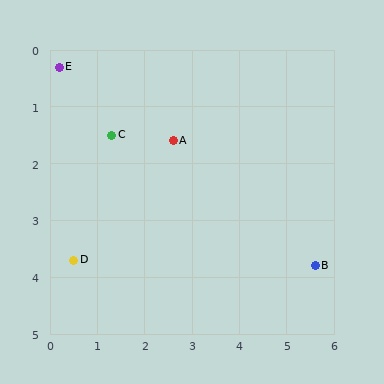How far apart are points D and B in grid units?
Points D and B are about 5.1 grid units apart.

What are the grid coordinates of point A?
Point A is at approximately (2.6, 1.6).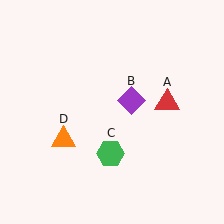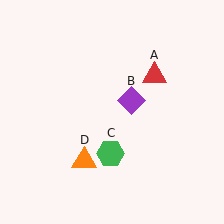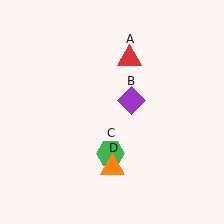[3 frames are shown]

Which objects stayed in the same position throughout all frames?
Purple diamond (object B) and green hexagon (object C) remained stationary.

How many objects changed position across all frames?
2 objects changed position: red triangle (object A), orange triangle (object D).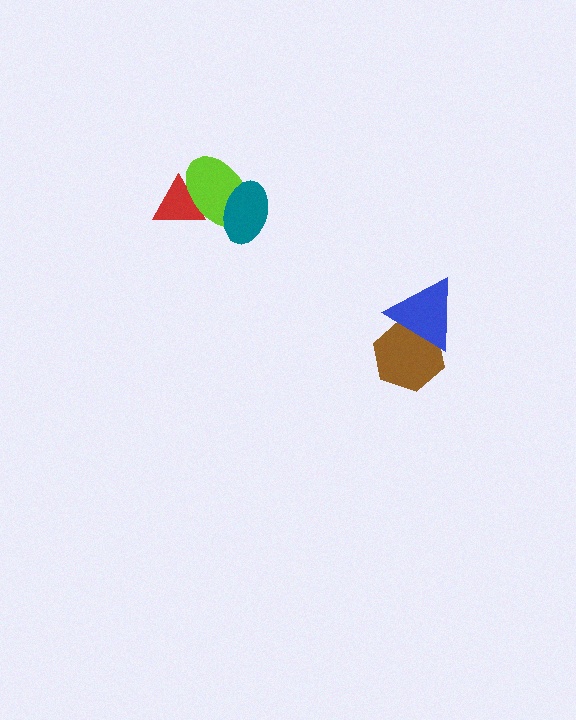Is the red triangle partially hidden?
Yes, it is partially covered by another shape.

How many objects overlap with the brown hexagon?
1 object overlaps with the brown hexagon.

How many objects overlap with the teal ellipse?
1 object overlaps with the teal ellipse.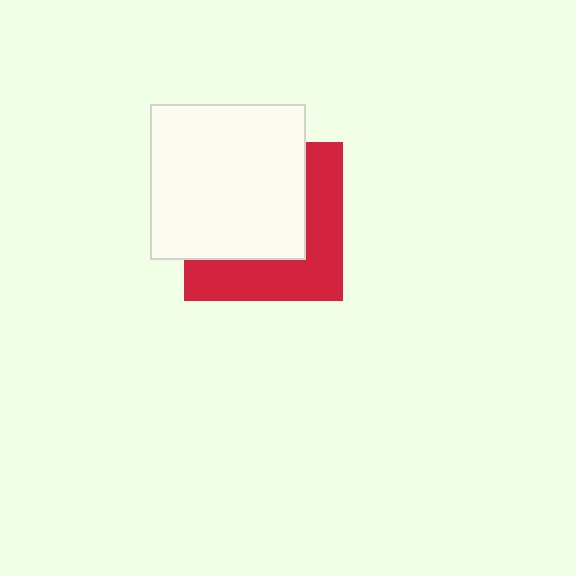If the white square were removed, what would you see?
You would see the complete red square.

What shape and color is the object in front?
The object in front is a white square.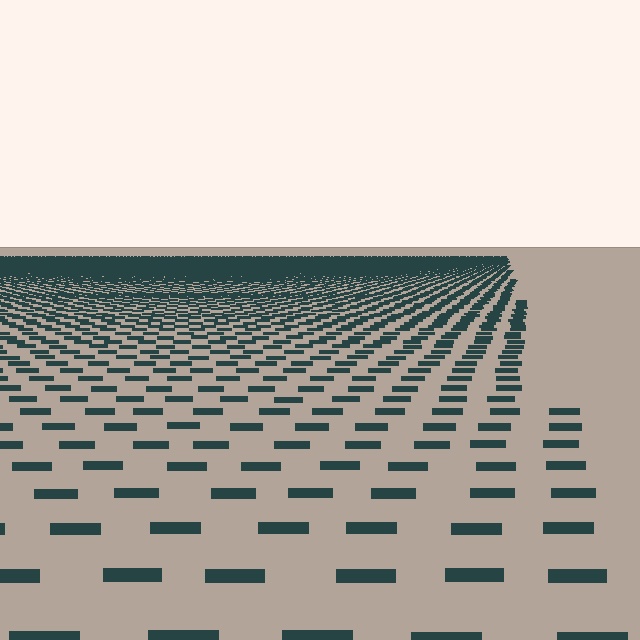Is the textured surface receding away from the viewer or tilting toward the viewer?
The surface is receding away from the viewer. Texture elements get smaller and denser toward the top.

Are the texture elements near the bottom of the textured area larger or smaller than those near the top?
Larger. Near the bottom, elements are closer to the viewer and appear at a bigger on-screen size.